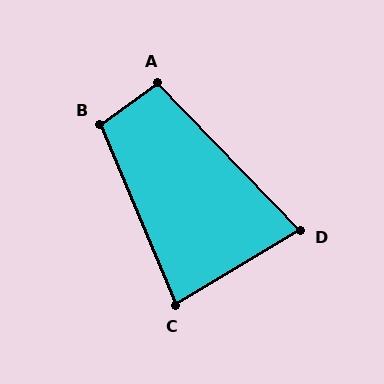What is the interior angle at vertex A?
Approximately 98 degrees (obtuse).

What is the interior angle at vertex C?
Approximately 82 degrees (acute).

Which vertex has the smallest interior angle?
D, at approximately 77 degrees.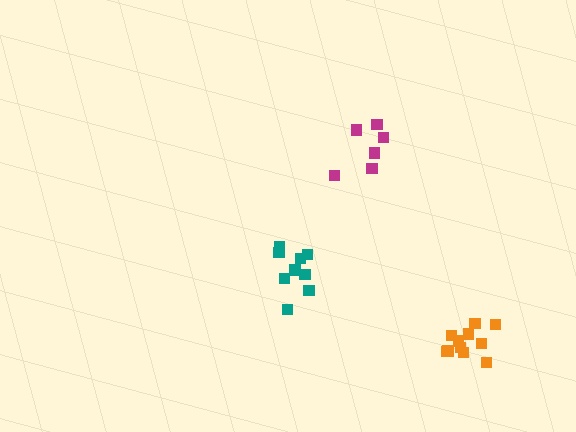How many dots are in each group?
Group 1: 9 dots, Group 2: 6 dots, Group 3: 11 dots (26 total).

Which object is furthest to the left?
The teal cluster is leftmost.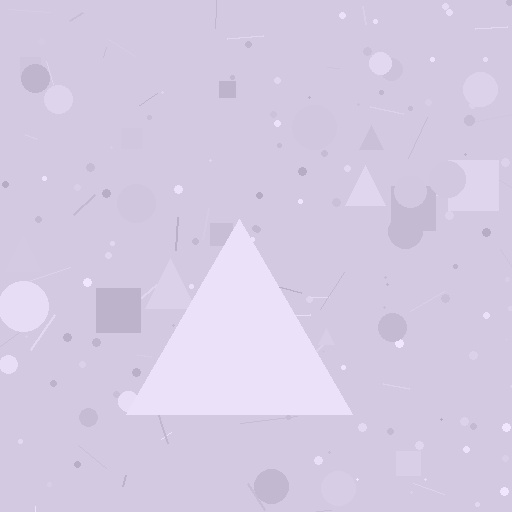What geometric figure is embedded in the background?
A triangle is embedded in the background.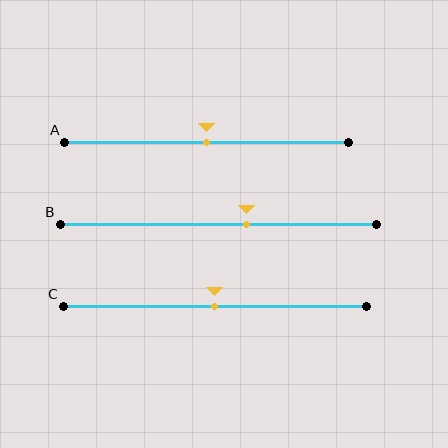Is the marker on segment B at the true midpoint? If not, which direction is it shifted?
No, the marker on segment B is shifted to the right by about 9% of the segment length.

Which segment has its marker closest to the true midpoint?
Segment A has its marker closest to the true midpoint.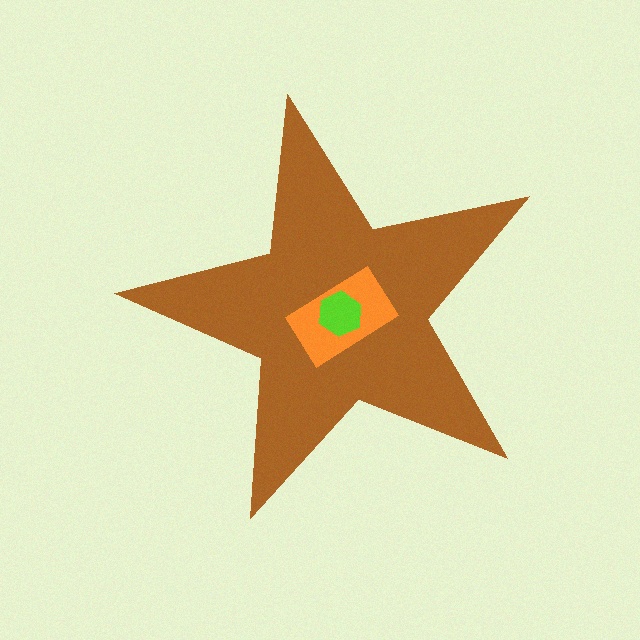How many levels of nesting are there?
3.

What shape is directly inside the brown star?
The orange rectangle.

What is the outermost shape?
The brown star.